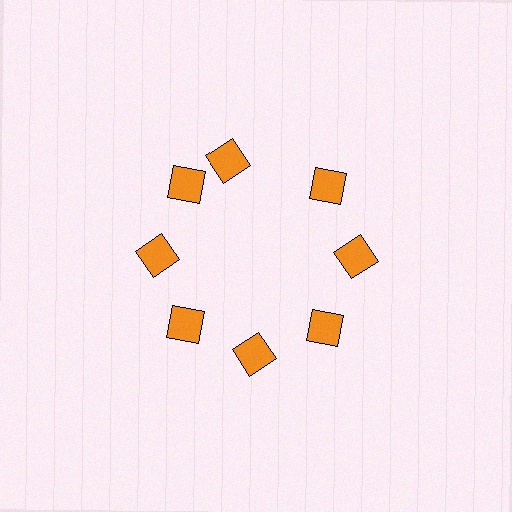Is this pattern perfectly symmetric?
No. The 8 orange diamonds are arranged in a ring, but one element near the 12 o'clock position is rotated out of alignment along the ring, breaking the 8-fold rotational symmetry.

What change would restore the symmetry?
The symmetry would be restored by rotating it back into even spacing with its neighbors so that all 8 diamonds sit at equal angles and equal distance from the center.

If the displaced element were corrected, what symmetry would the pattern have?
It would have 8-fold rotational symmetry — the pattern would map onto itself every 45 degrees.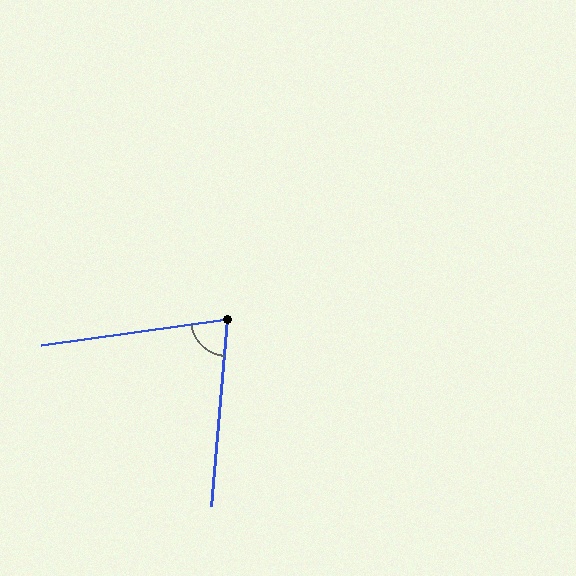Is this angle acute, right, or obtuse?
It is acute.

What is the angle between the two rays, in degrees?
Approximately 77 degrees.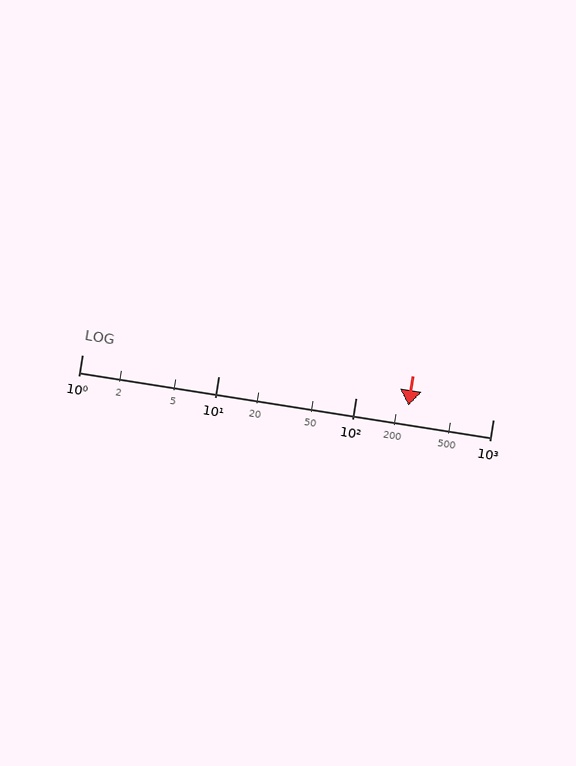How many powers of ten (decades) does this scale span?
The scale spans 3 decades, from 1 to 1000.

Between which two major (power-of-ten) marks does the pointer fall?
The pointer is between 100 and 1000.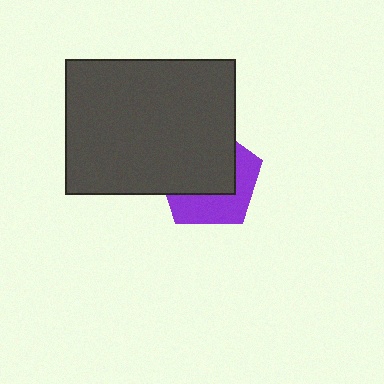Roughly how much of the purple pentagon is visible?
A small part of it is visible (roughly 42%).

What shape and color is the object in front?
The object in front is a dark gray rectangle.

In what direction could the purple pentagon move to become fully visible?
The purple pentagon could move toward the lower-right. That would shift it out from behind the dark gray rectangle entirely.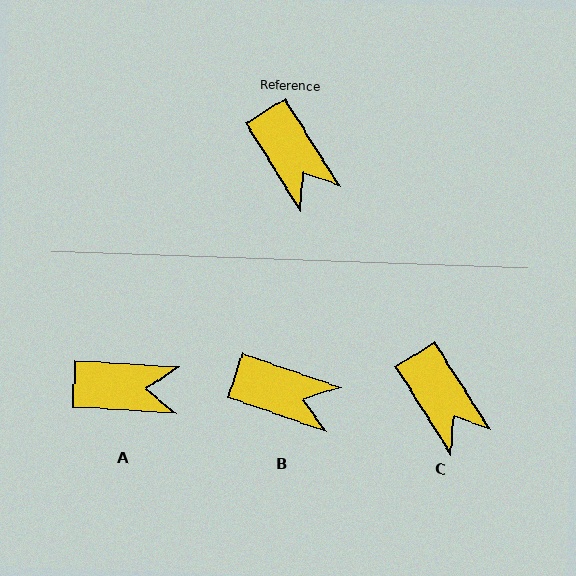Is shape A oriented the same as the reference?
No, it is off by about 54 degrees.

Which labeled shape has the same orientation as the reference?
C.